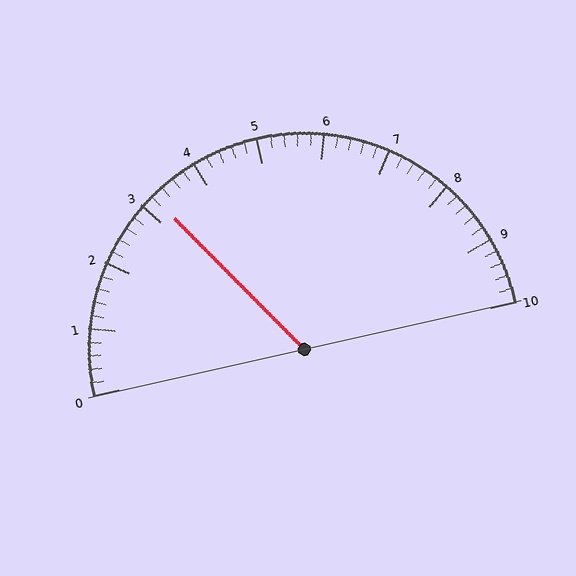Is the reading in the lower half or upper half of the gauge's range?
The reading is in the lower half of the range (0 to 10).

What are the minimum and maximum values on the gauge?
The gauge ranges from 0 to 10.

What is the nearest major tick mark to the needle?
The nearest major tick mark is 3.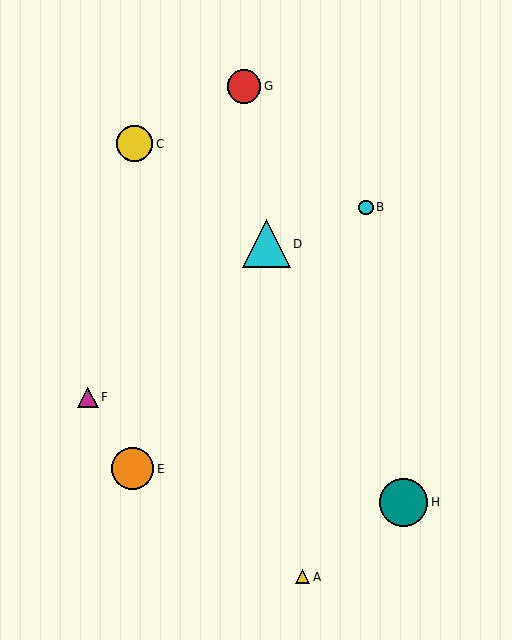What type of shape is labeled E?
Shape E is an orange circle.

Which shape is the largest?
The teal circle (labeled H) is the largest.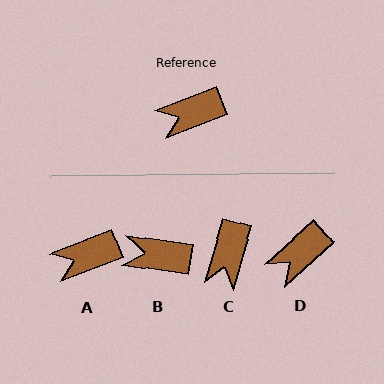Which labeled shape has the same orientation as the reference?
A.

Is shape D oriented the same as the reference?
No, it is off by about 20 degrees.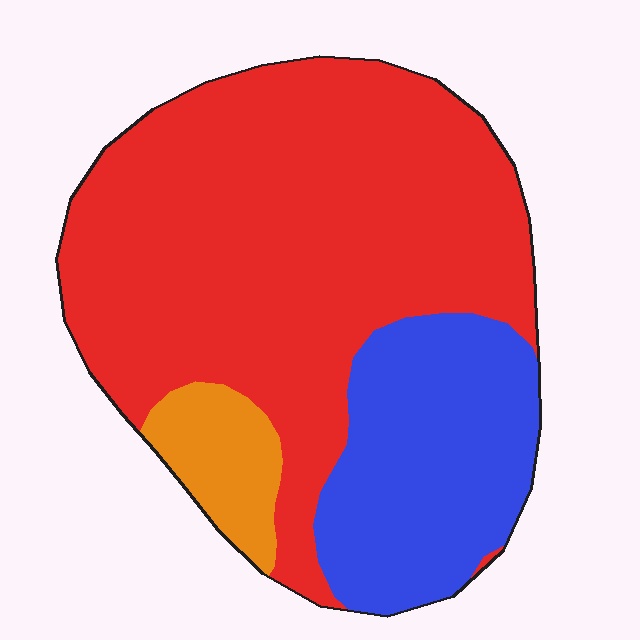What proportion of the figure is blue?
Blue covers 25% of the figure.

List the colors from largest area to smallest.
From largest to smallest: red, blue, orange.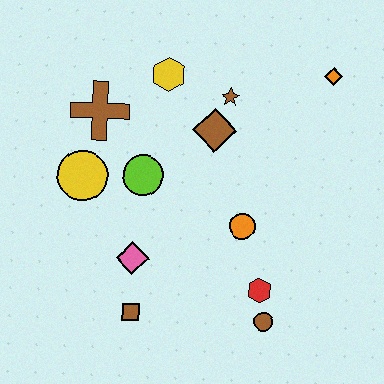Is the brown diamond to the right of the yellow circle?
Yes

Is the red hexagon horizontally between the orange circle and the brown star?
No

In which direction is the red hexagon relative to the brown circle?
The red hexagon is above the brown circle.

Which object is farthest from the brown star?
The brown square is farthest from the brown star.